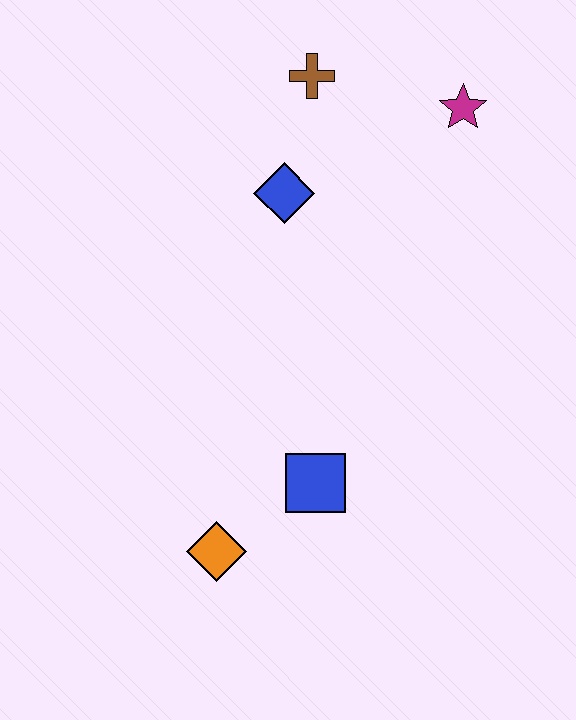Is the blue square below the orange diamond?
No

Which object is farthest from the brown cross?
The orange diamond is farthest from the brown cross.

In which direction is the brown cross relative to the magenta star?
The brown cross is to the left of the magenta star.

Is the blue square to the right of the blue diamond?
Yes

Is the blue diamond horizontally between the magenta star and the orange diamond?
Yes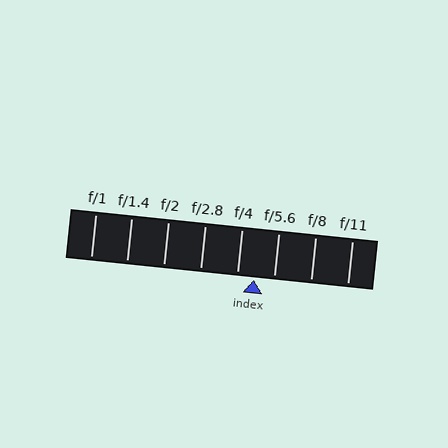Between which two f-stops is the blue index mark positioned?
The index mark is between f/4 and f/5.6.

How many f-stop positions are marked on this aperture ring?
There are 8 f-stop positions marked.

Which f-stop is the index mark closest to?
The index mark is closest to f/4.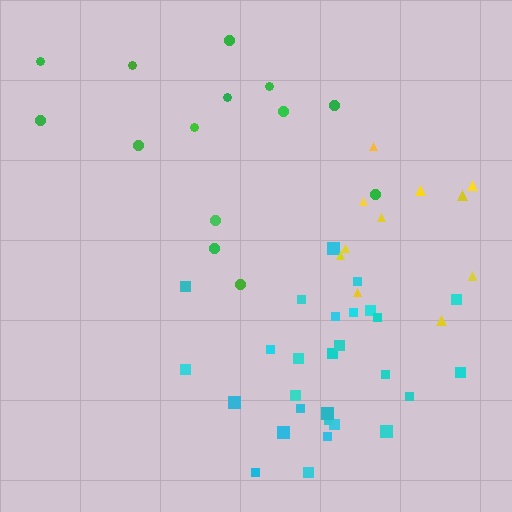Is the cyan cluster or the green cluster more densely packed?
Cyan.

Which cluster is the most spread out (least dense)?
Yellow.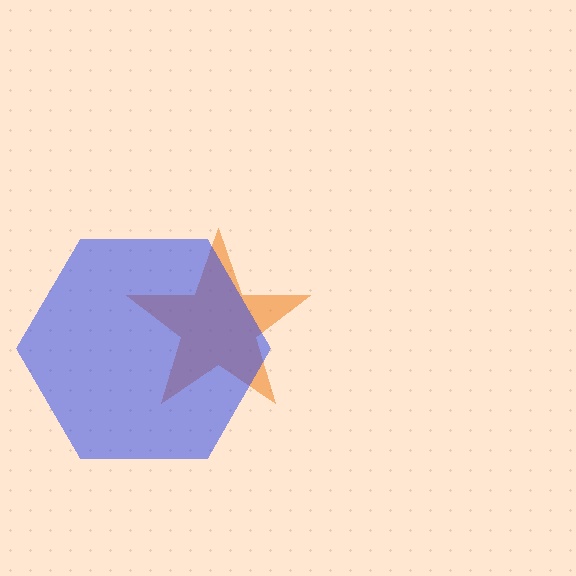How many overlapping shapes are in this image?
There are 2 overlapping shapes in the image.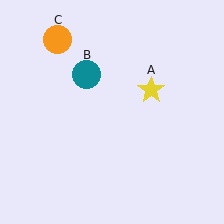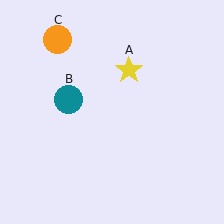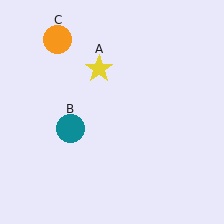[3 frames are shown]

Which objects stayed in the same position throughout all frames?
Orange circle (object C) remained stationary.